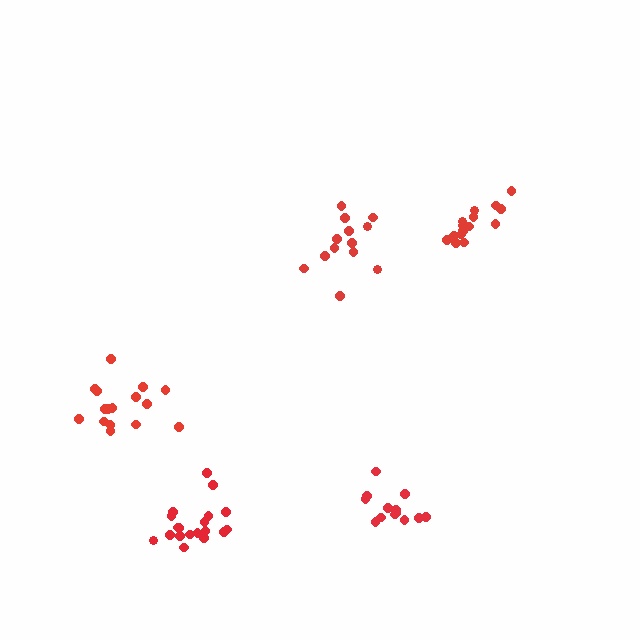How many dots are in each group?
Group 1: 13 dots, Group 2: 16 dots, Group 3: 13 dots, Group 4: 16 dots, Group 5: 19 dots (77 total).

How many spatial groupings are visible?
There are 5 spatial groupings.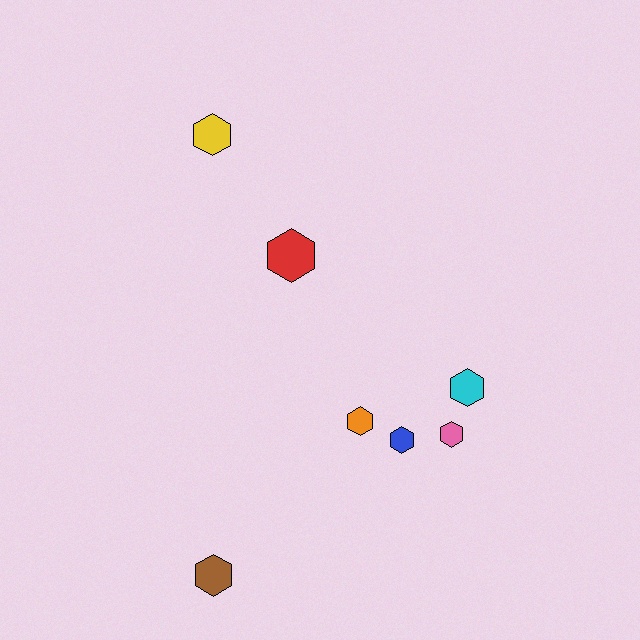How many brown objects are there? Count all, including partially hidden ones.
There is 1 brown object.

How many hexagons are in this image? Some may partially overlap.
There are 7 hexagons.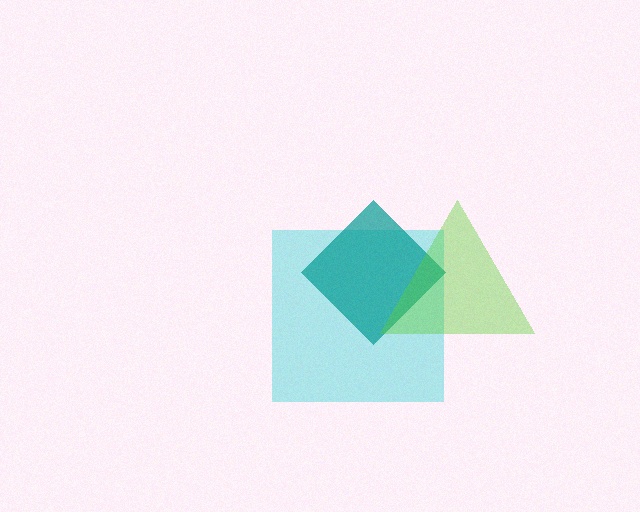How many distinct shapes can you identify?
There are 3 distinct shapes: a cyan square, a teal diamond, a lime triangle.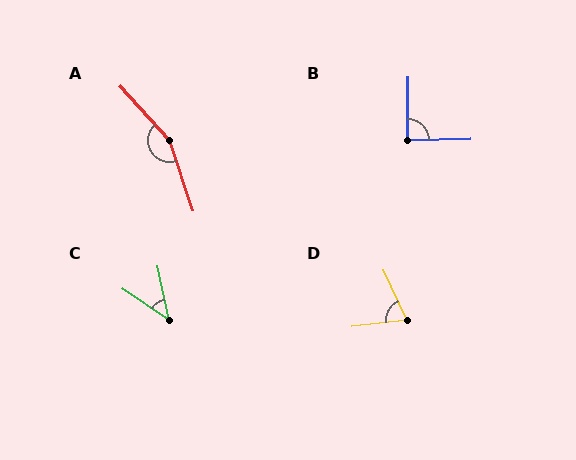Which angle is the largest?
A, at approximately 156 degrees.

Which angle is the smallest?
C, at approximately 44 degrees.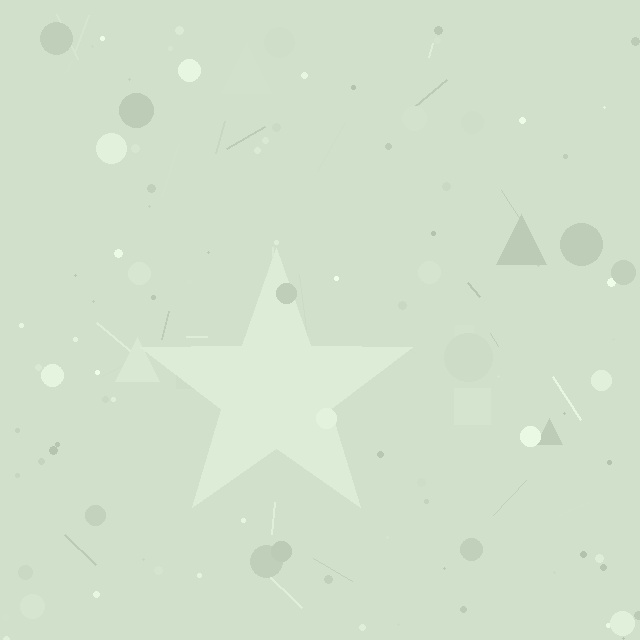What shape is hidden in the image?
A star is hidden in the image.